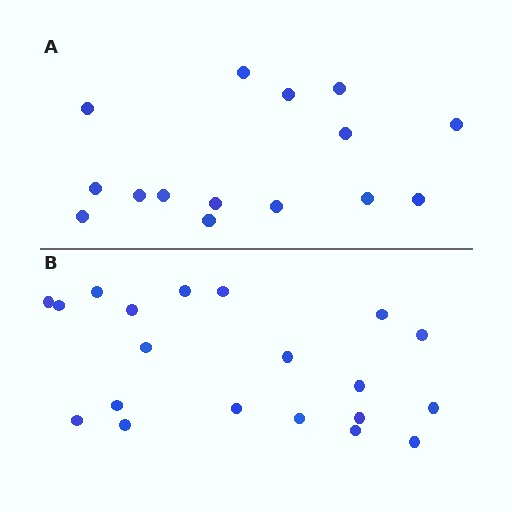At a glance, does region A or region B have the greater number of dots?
Region B (the bottom region) has more dots.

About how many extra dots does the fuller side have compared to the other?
Region B has about 5 more dots than region A.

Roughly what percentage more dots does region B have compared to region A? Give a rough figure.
About 35% more.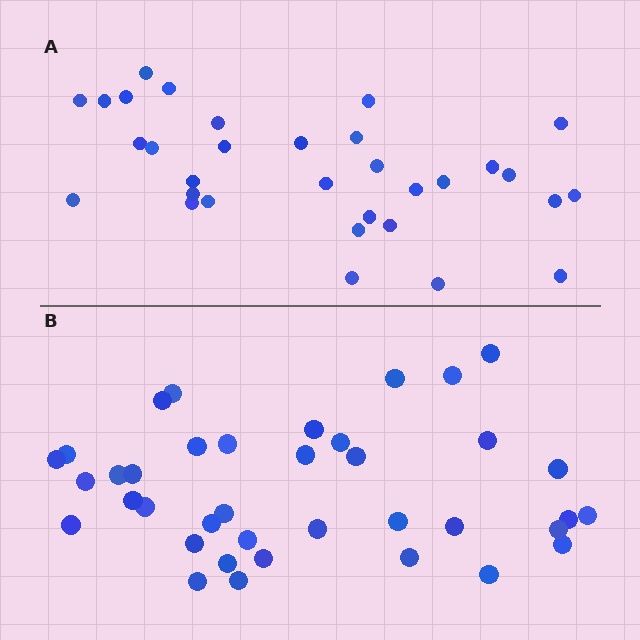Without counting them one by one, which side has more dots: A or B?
Region B (the bottom region) has more dots.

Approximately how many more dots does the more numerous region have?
Region B has about 6 more dots than region A.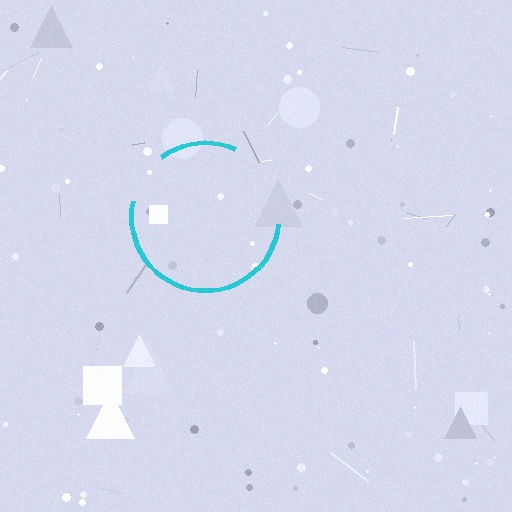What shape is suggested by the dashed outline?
The dashed outline suggests a circle.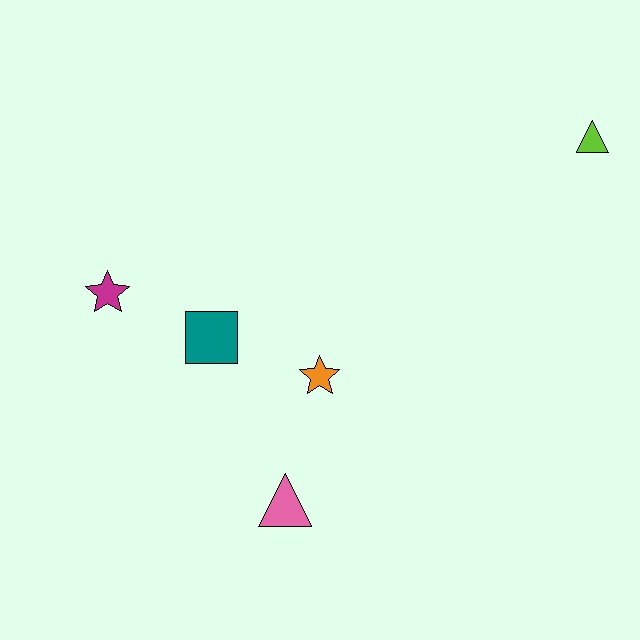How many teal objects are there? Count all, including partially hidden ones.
There is 1 teal object.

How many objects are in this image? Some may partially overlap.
There are 5 objects.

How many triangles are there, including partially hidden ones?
There are 2 triangles.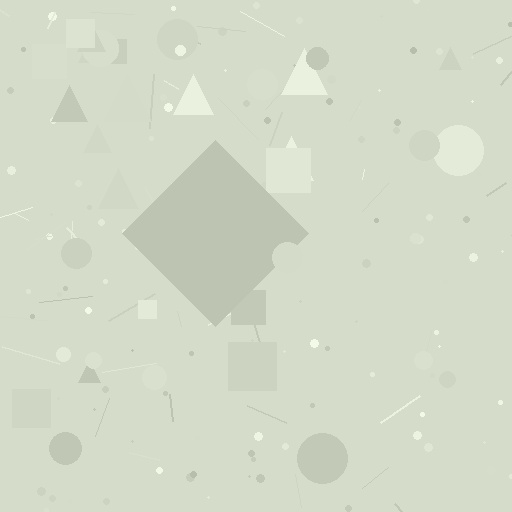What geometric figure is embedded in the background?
A diamond is embedded in the background.